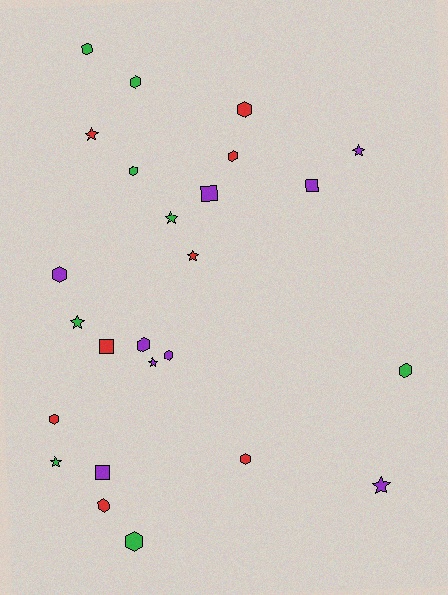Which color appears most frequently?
Purple, with 9 objects.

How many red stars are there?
There are 2 red stars.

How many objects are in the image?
There are 25 objects.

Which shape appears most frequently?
Hexagon, with 13 objects.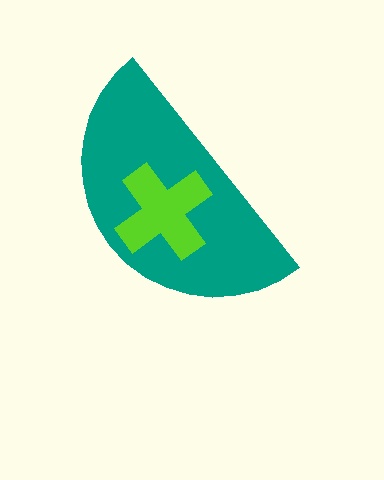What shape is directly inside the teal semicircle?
The lime cross.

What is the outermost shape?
The teal semicircle.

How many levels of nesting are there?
2.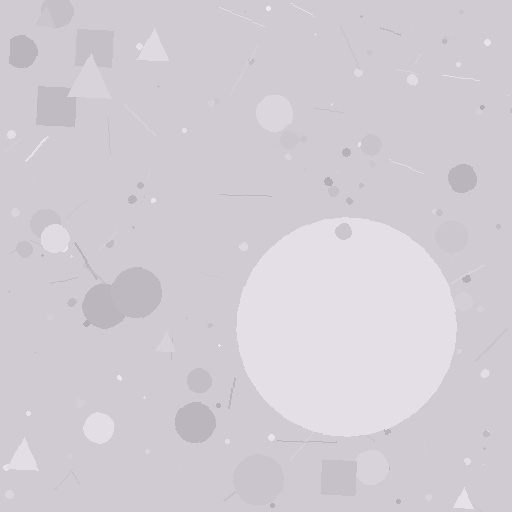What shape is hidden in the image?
A circle is hidden in the image.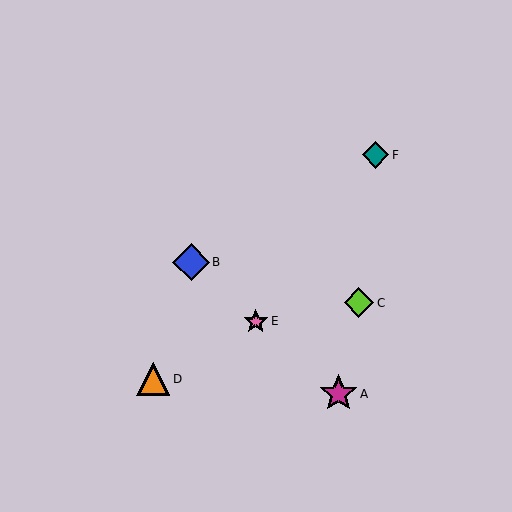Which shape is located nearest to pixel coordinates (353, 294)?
The lime diamond (labeled C) at (359, 303) is nearest to that location.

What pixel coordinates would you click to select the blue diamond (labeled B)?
Click at (191, 262) to select the blue diamond B.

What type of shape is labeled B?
Shape B is a blue diamond.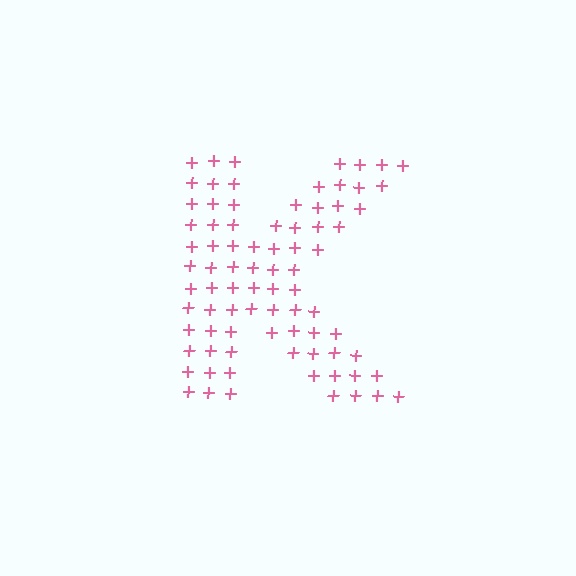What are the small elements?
The small elements are plus signs.